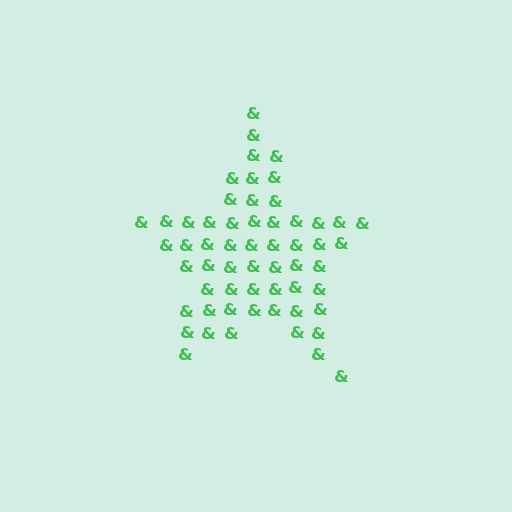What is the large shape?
The large shape is a star.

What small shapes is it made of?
It is made of small ampersands.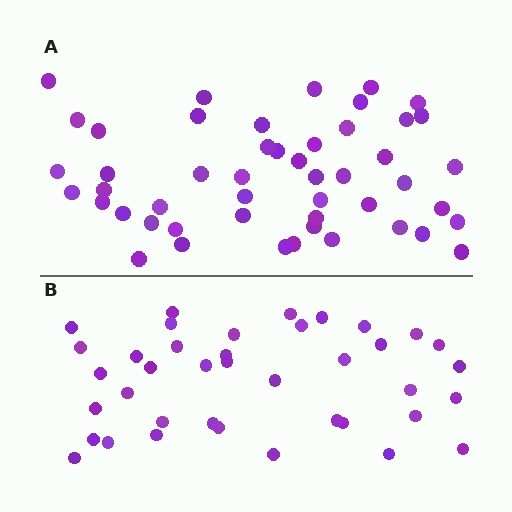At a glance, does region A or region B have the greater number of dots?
Region A (the top region) has more dots.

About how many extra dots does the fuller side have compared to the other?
Region A has roughly 10 or so more dots than region B.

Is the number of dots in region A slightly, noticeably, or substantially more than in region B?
Region A has noticeably more, but not dramatically so. The ratio is roughly 1.3 to 1.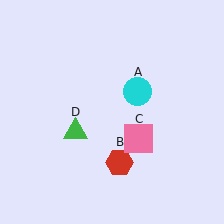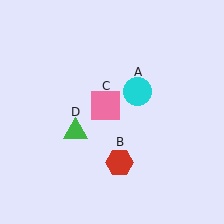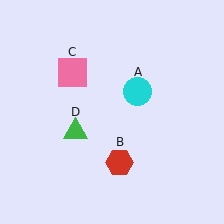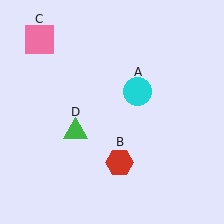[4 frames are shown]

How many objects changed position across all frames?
1 object changed position: pink square (object C).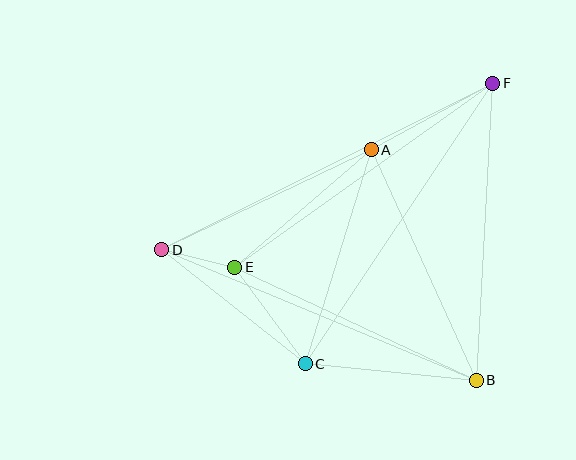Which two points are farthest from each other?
Points D and F are farthest from each other.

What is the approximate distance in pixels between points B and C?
The distance between B and C is approximately 172 pixels.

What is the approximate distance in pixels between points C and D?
The distance between C and D is approximately 183 pixels.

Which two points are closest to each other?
Points D and E are closest to each other.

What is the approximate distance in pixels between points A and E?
The distance between A and E is approximately 180 pixels.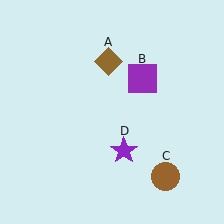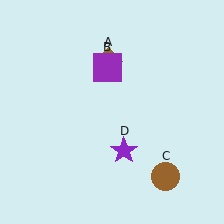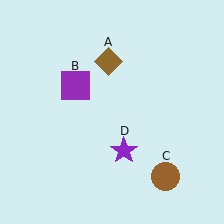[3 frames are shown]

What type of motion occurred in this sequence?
The purple square (object B) rotated counterclockwise around the center of the scene.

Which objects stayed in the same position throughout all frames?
Brown diamond (object A) and brown circle (object C) and purple star (object D) remained stationary.